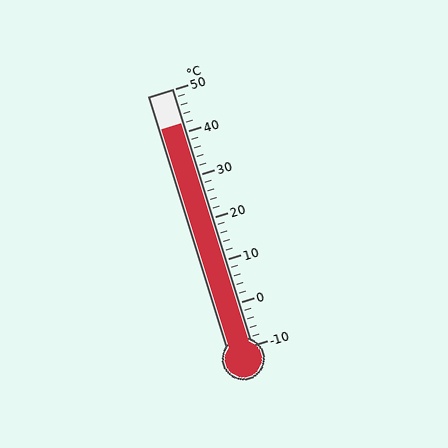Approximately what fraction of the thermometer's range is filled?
The thermometer is filled to approximately 85% of its range.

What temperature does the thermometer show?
The thermometer shows approximately 42°C.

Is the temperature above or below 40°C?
The temperature is above 40°C.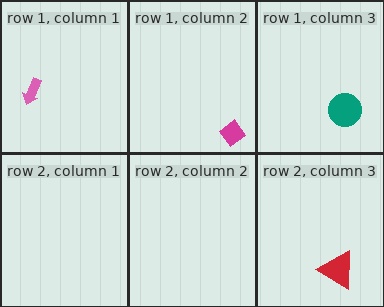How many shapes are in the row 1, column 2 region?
1.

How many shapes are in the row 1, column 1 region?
1.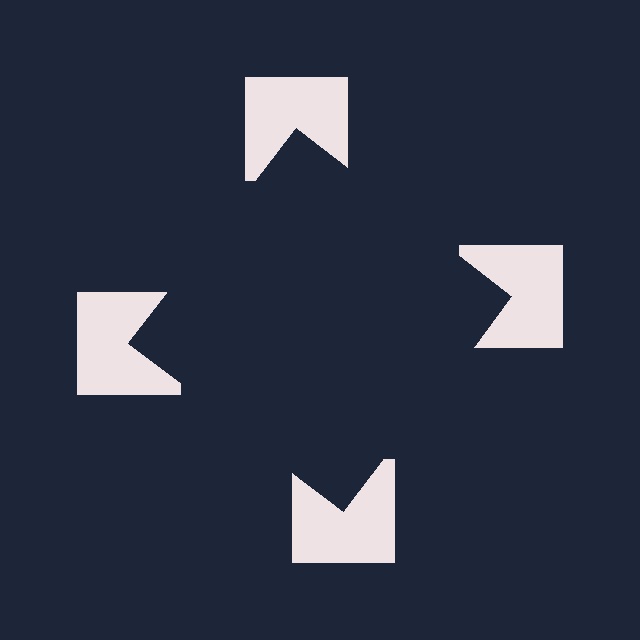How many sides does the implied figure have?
4 sides.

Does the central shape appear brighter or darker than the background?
It typically appears slightly darker than the background, even though no actual brightness change is drawn.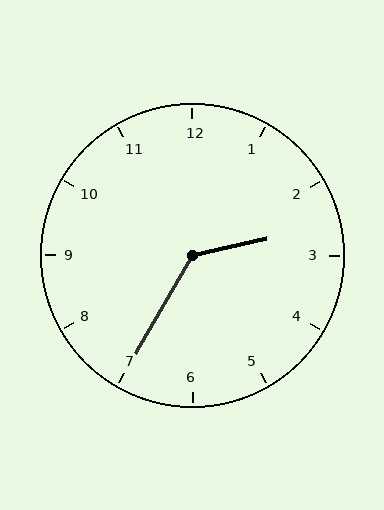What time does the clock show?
2:35.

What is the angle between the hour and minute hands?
Approximately 132 degrees.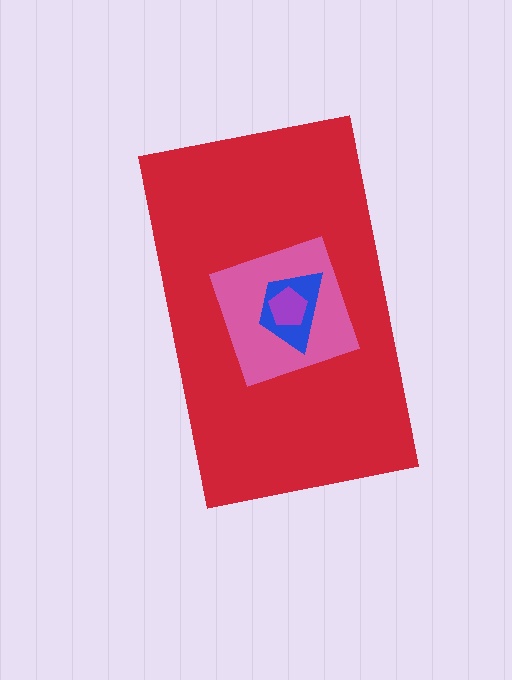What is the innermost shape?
The purple pentagon.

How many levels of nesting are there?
4.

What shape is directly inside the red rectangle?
The pink square.